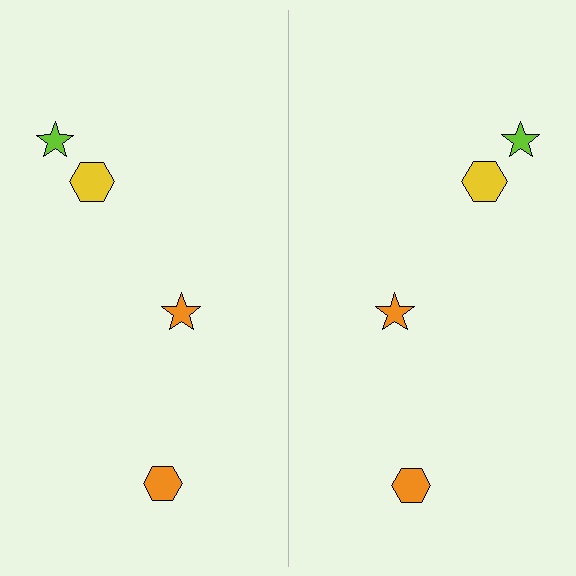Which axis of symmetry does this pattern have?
The pattern has a vertical axis of symmetry running through the center of the image.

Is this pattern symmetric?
Yes, this pattern has bilateral (reflection) symmetry.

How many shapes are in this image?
There are 8 shapes in this image.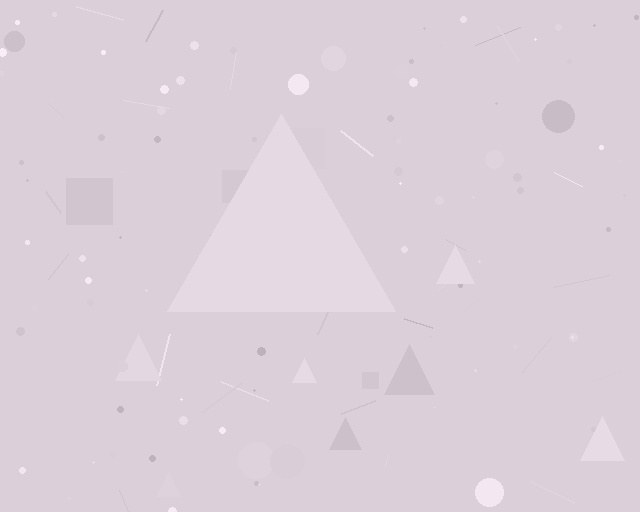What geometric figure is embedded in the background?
A triangle is embedded in the background.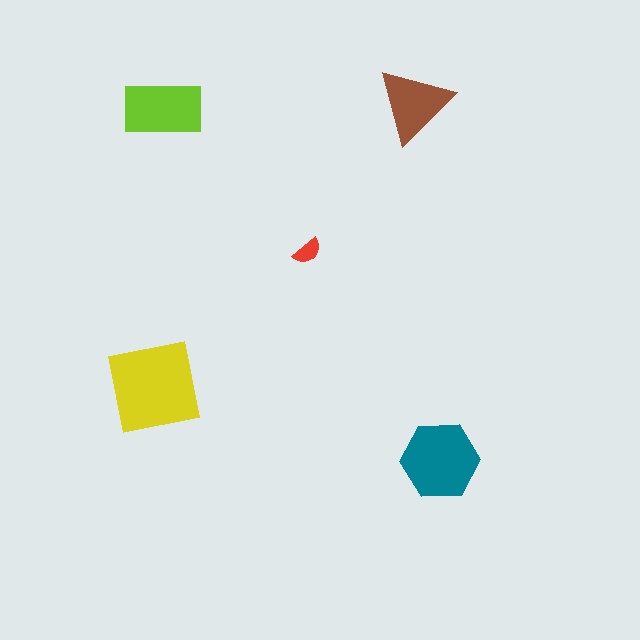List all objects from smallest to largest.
The red semicircle, the brown triangle, the lime rectangle, the teal hexagon, the yellow square.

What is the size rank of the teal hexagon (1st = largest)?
2nd.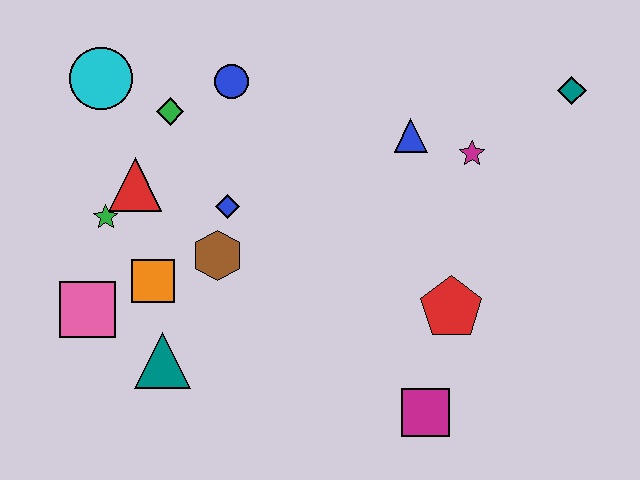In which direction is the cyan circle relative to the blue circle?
The cyan circle is to the left of the blue circle.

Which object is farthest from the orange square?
The teal diamond is farthest from the orange square.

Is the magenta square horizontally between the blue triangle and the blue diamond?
No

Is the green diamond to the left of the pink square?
No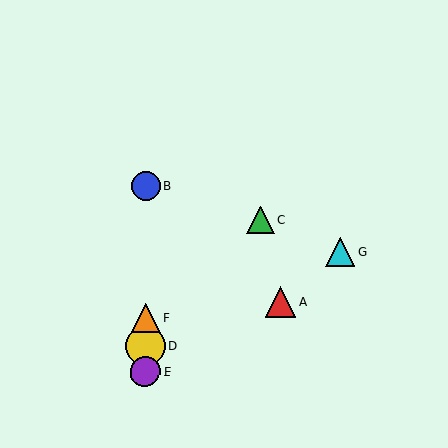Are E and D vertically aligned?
Yes, both are at x≈145.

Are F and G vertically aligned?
No, F is at x≈145 and G is at x≈340.